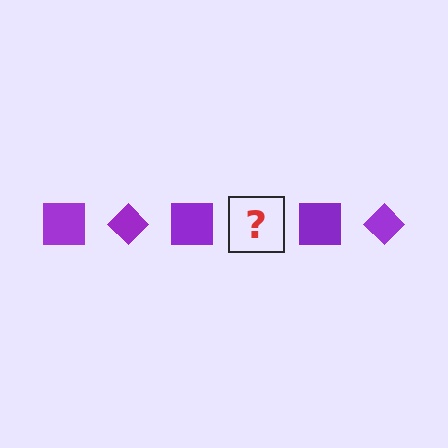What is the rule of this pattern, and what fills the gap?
The rule is that the pattern cycles through square, diamond shapes in purple. The gap should be filled with a purple diamond.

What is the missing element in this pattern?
The missing element is a purple diamond.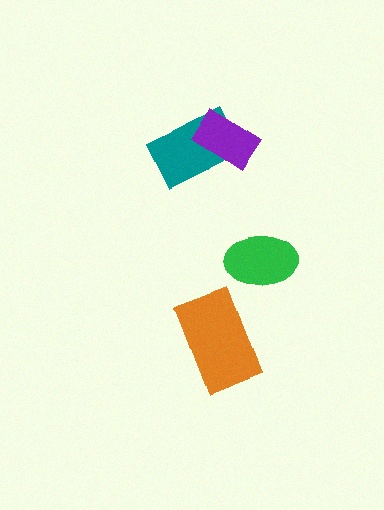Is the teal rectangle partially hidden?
Yes, it is partially covered by another shape.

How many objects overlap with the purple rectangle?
1 object overlaps with the purple rectangle.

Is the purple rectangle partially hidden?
No, no other shape covers it.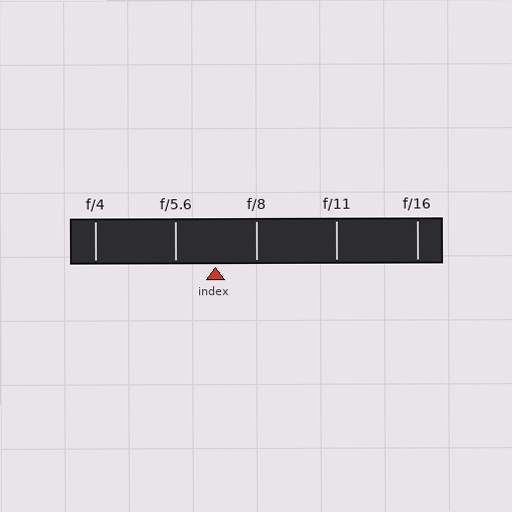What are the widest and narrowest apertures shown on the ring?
The widest aperture shown is f/4 and the narrowest is f/16.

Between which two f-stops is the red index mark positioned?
The index mark is between f/5.6 and f/8.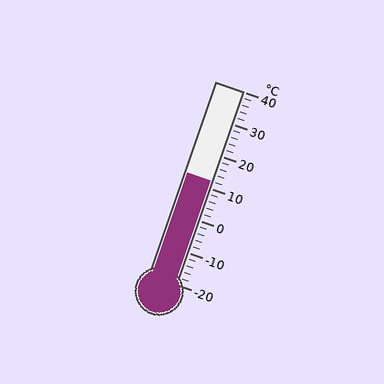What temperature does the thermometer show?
The thermometer shows approximately 12°C.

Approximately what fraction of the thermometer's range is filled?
The thermometer is filled to approximately 55% of its range.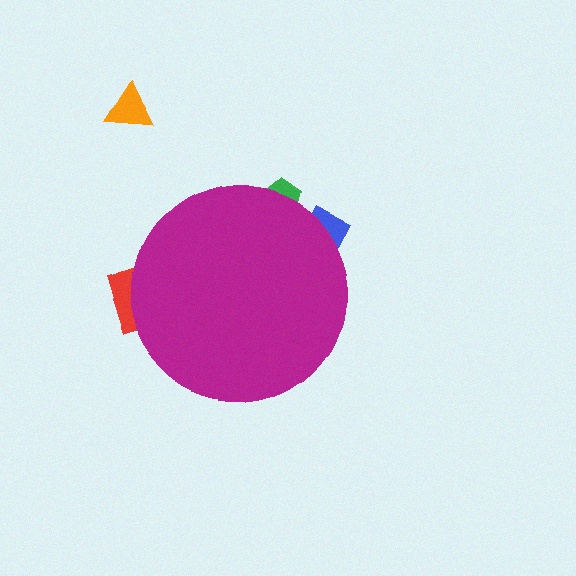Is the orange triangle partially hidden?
No, the orange triangle is fully visible.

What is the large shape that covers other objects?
A magenta circle.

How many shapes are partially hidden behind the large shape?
3 shapes are partially hidden.